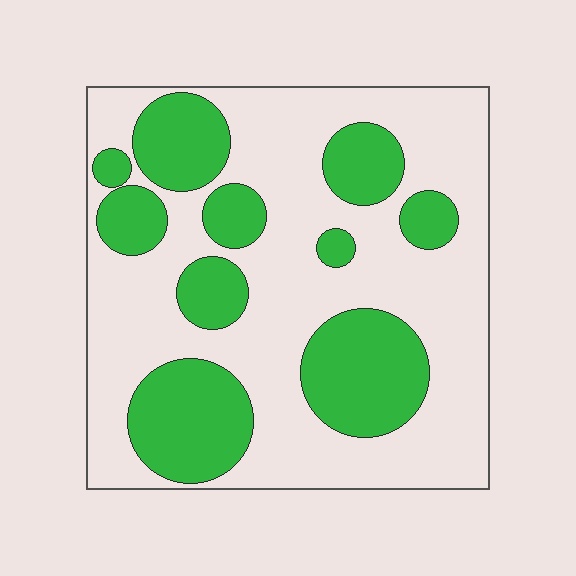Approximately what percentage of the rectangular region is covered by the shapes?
Approximately 35%.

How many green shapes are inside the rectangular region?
10.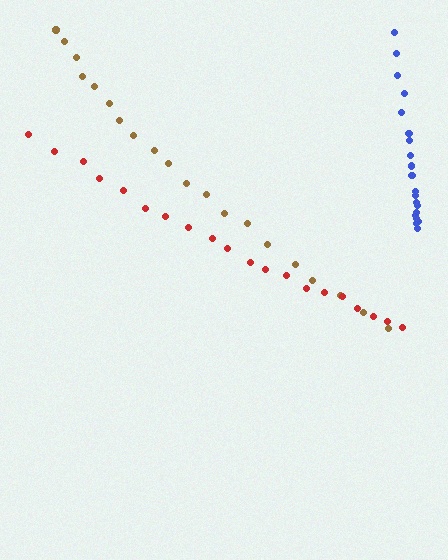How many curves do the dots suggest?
There are 3 distinct paths.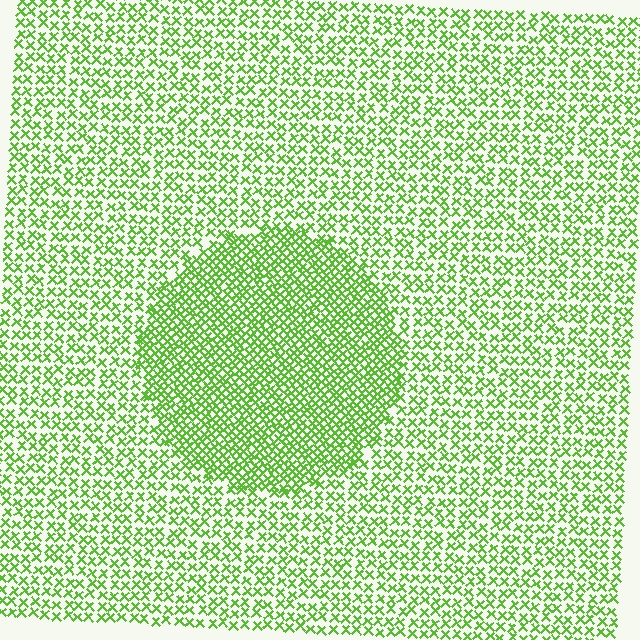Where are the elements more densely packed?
The elements are more densely packed inside the circle boundary.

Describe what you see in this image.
The image contains small lime elements arranged at two different densities. A circle-shaped region is visible where the elements are more densely packed than the surrounding area.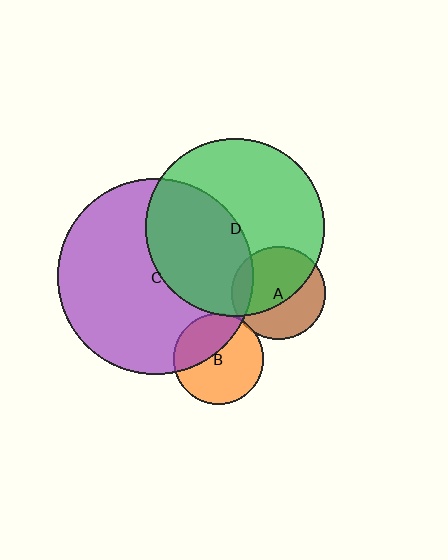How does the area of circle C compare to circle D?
Approximately 1.2 times.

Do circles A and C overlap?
Yes.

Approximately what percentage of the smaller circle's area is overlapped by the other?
Approximately 15%.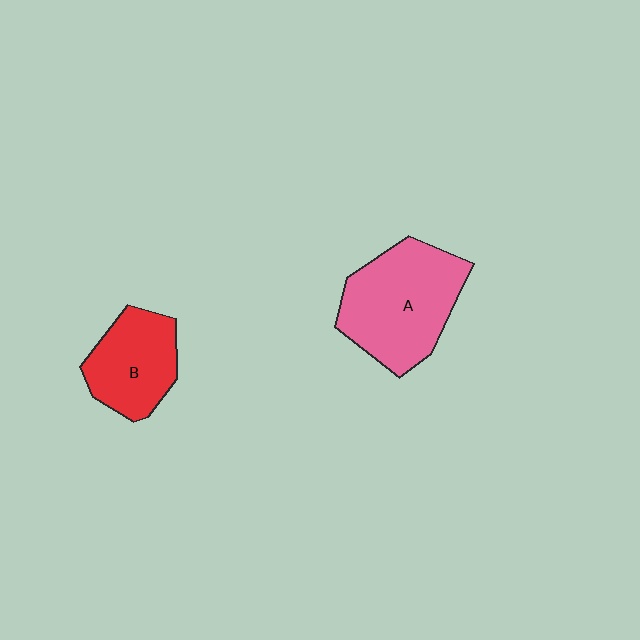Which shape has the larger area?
Shape A (pink).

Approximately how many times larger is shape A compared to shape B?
Approximately 1.5 times.